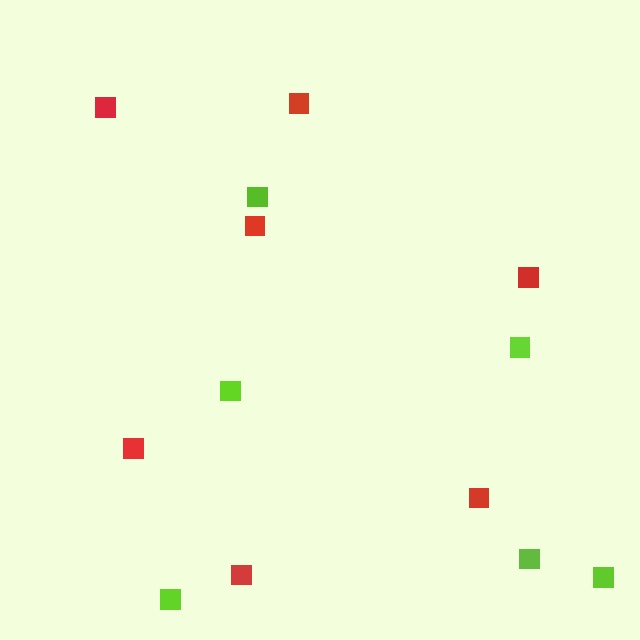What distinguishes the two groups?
There are 2 groups: one group of red squares (7) and one group of lime squares (6).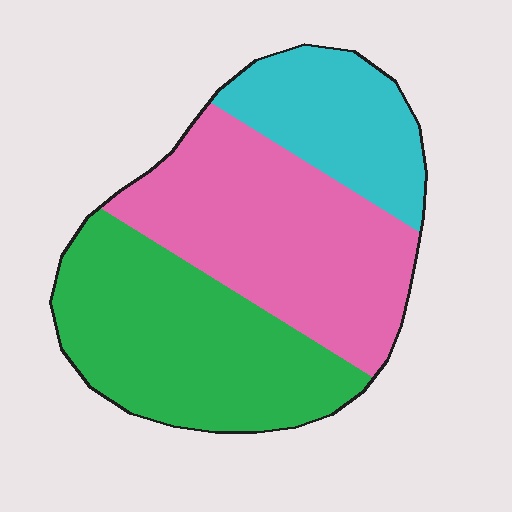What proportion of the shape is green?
Green takes up between a third and a half of the shape.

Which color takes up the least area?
Cyan, at roughly 20%.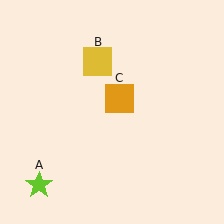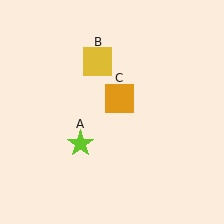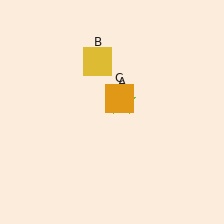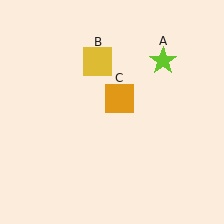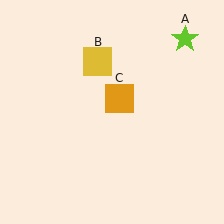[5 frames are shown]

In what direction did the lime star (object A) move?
The lime star (object A) moved up and to the right.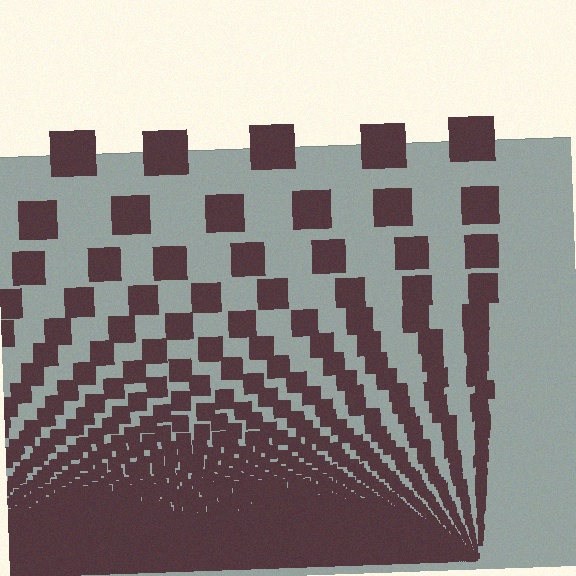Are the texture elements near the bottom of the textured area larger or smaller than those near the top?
Smaller. The gradient is inverted — elements near the bottom are smaller and denser.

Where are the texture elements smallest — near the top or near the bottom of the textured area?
Near the bottom.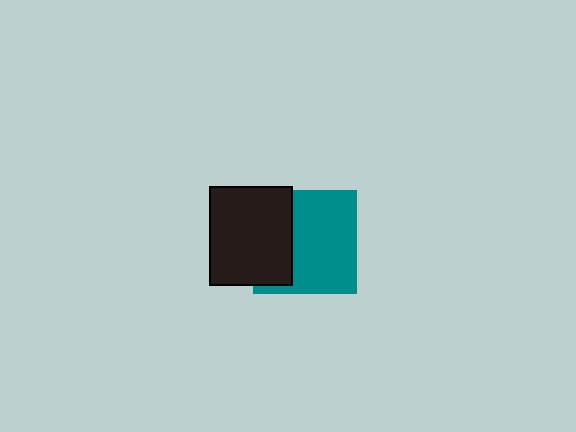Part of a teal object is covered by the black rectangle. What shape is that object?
It is a square.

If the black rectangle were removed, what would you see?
You would see the complete teal square.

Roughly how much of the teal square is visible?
About half of it is visible (roughly 64%).